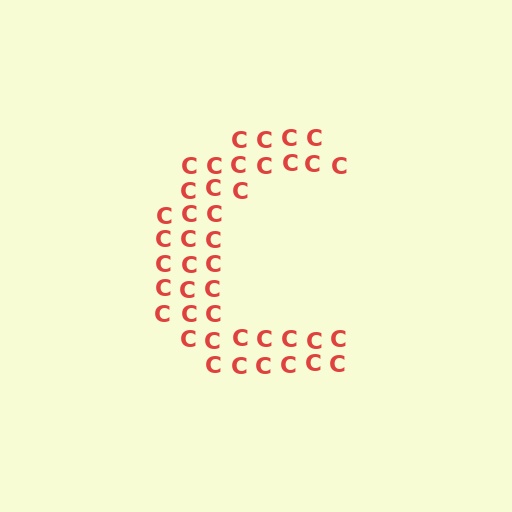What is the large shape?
The large shape is the letter C.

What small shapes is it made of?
It is made of small letter C's.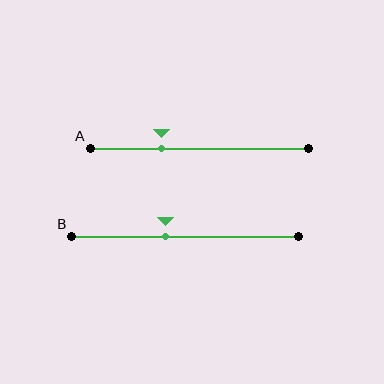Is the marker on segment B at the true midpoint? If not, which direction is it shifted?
No, the marker on segment B is shifted to the left by about 9% of the segment length.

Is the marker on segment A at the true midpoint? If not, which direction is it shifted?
No, the marker on segment A is shifted to the left by about 18% of the segment length.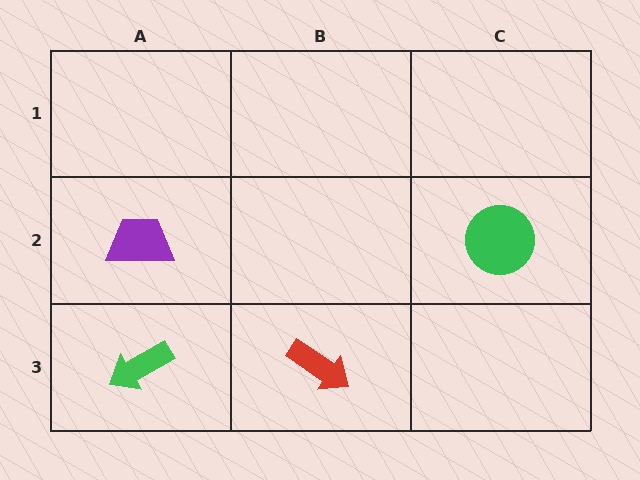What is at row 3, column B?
A red arrow.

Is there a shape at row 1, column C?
No, that cell is empty.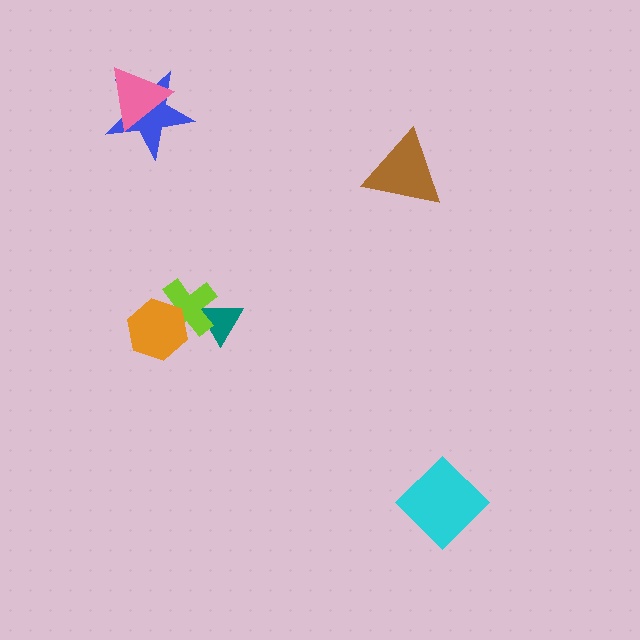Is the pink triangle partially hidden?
No, no other shape covers it.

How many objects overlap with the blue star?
1 object overlaps with the blue star.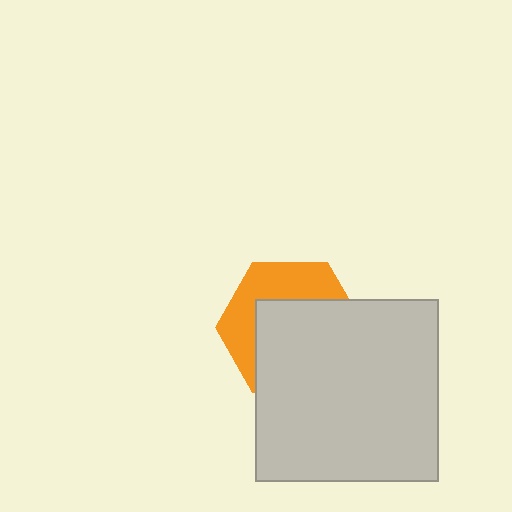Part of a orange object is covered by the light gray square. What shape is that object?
It is a hexagon.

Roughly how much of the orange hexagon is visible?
A small part of it is visible (roughly 40%).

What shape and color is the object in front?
The object in front is a light gray square.